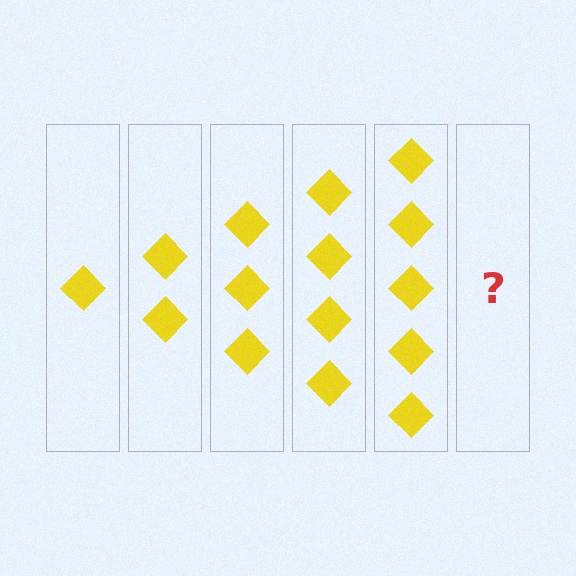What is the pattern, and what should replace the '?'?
The pattern is that each step adds one more diamond. The '?' should be 6 diamonds.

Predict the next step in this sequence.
The next step is 6 diamonds.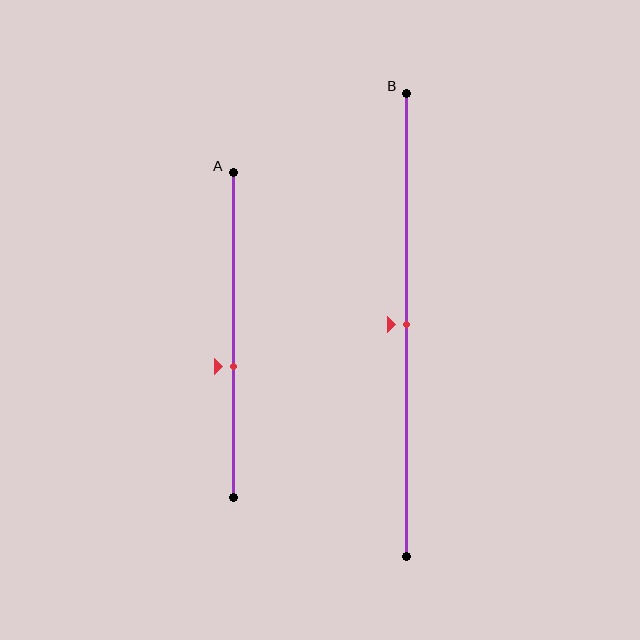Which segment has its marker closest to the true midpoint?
Segment B has its marker closest to the true midpoint.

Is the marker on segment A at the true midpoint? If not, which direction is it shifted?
No, the marker on segment A is shifted downward by about 10% of the segment length.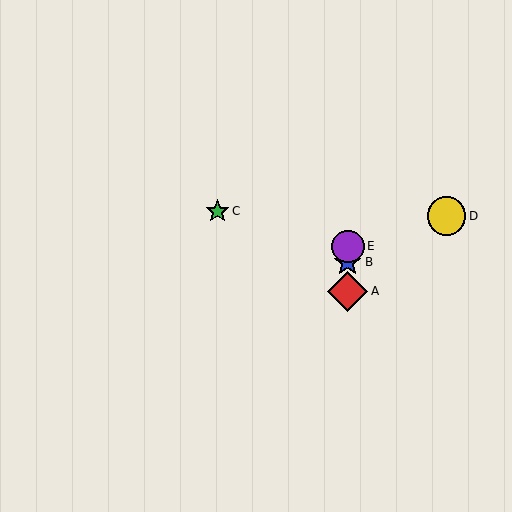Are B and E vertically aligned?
Yes, both are at x≈348.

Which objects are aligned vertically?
Objects A, B, E are aligned vertically.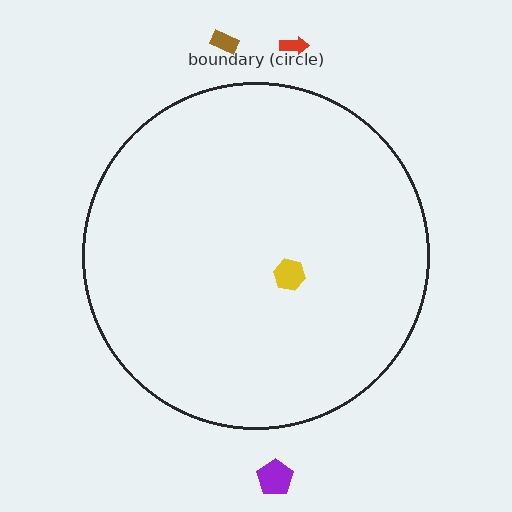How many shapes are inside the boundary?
1 inside, 3 outside.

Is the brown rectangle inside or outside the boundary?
Outside.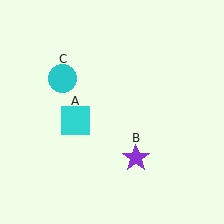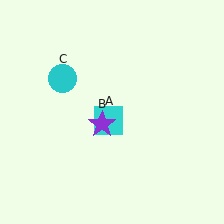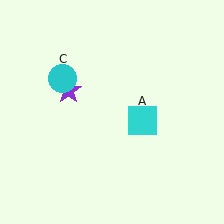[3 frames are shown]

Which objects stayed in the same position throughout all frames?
Cyan circle (object C) remained stationary.